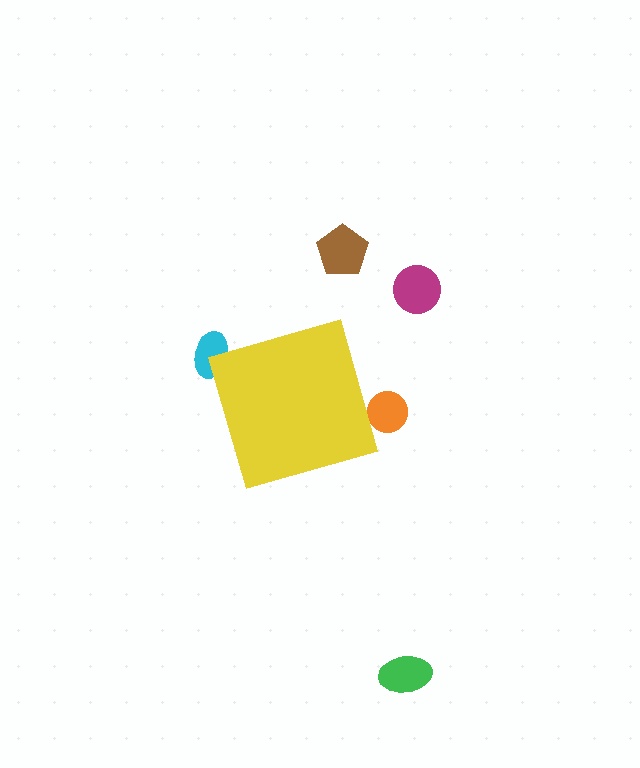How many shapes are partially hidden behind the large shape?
2 shapes are partially hidden.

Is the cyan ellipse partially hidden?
Yes, the cyan ellipse is partially hidden behind the yellow diamond.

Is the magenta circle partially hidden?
No, the magenta circle is fully visible.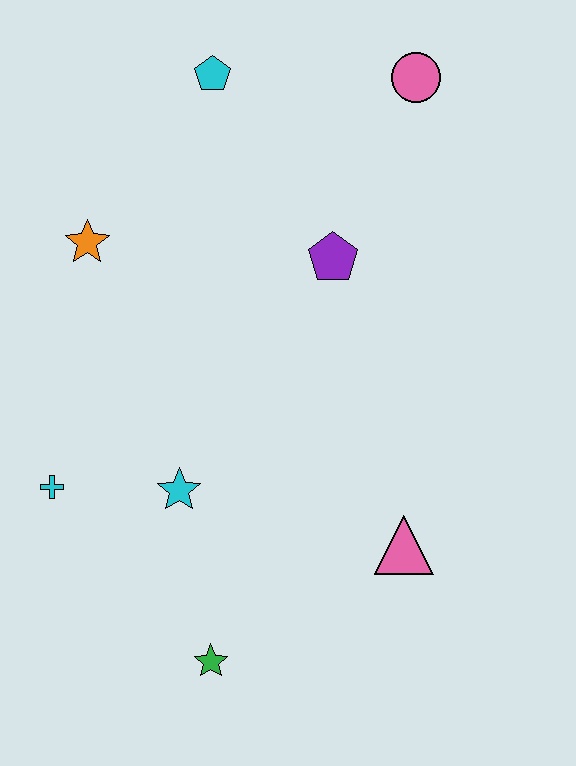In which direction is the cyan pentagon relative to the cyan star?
The cyan pentagon is above the cyan star.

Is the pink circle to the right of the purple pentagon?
Yes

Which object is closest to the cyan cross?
The cyan star is closest to the cyan cross.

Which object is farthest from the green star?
The pink circle is farthest from the green star.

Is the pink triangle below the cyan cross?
Yes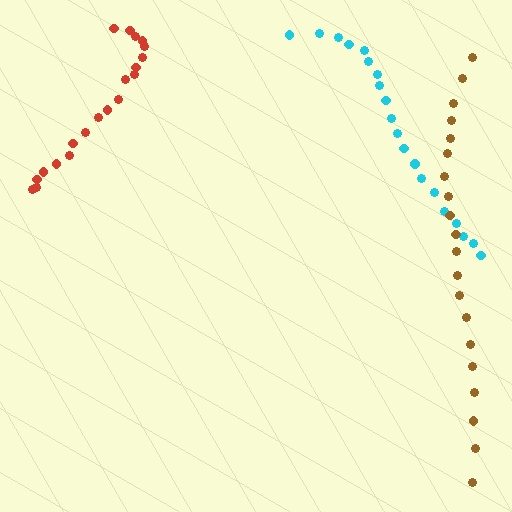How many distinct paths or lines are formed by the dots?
There are 3 distinct paths.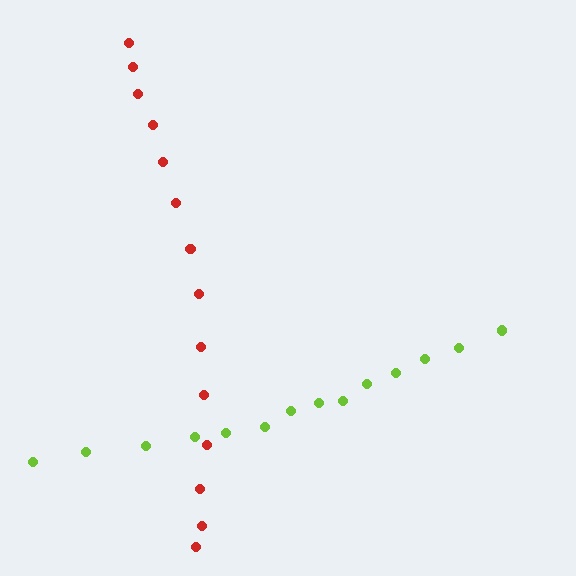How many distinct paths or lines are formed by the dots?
There are 2 distinct paths.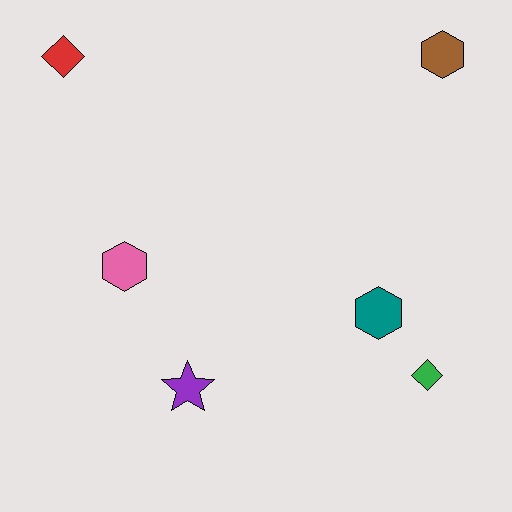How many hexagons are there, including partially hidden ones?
There are 3 hexagons.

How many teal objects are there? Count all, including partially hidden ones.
There is 1 teal object.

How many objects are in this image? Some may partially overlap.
There are 6 objects.